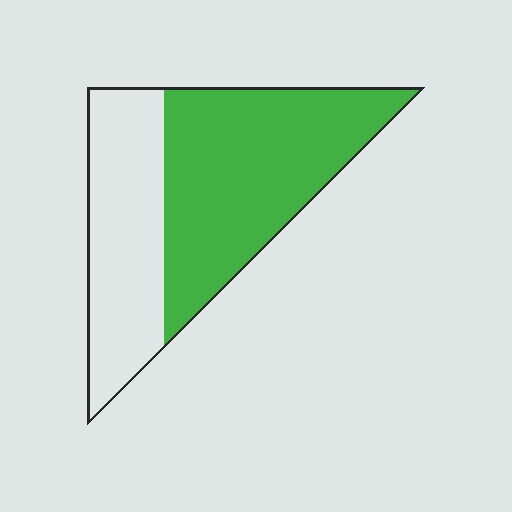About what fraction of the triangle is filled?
About three fifths (3/5).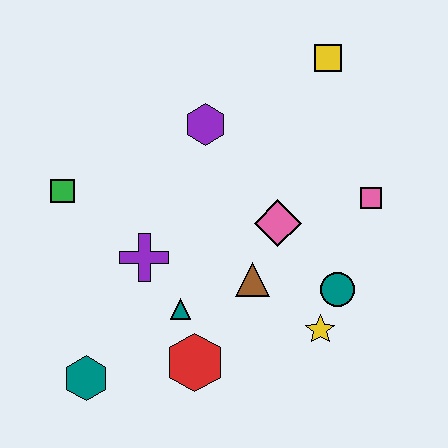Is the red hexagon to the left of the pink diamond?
Yes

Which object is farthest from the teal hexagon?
The yellow square is farthest from the teal hexagon.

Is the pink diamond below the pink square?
Yes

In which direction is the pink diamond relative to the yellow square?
The pink diamond is below the yellow square.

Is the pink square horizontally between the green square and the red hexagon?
No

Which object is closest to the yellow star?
The teal circle is closest to the yellow star.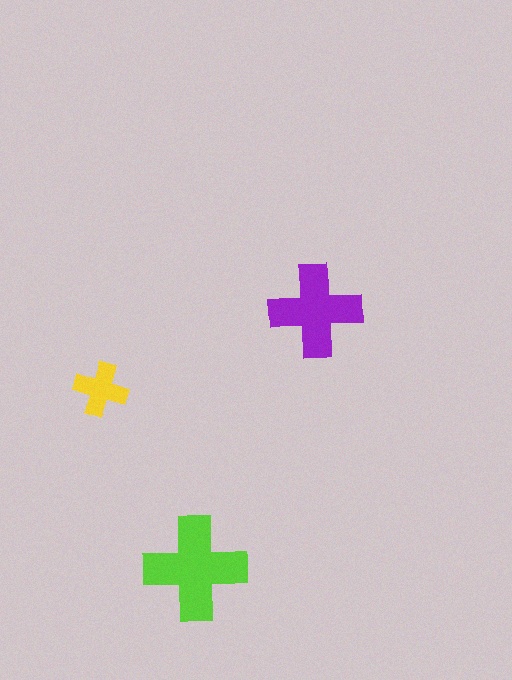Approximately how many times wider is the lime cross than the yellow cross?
About 2 times wider.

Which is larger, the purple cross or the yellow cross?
The purple one.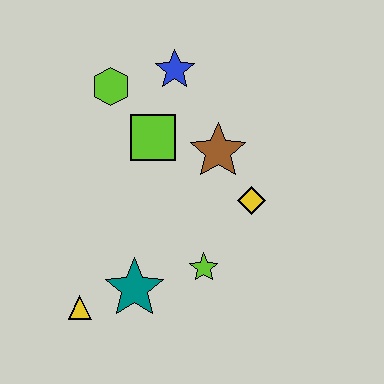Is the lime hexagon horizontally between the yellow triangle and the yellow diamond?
Yes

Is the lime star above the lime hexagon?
No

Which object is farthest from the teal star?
The blue star is farthest from the teal star.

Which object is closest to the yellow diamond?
The brown star is closest to the yellow diamond.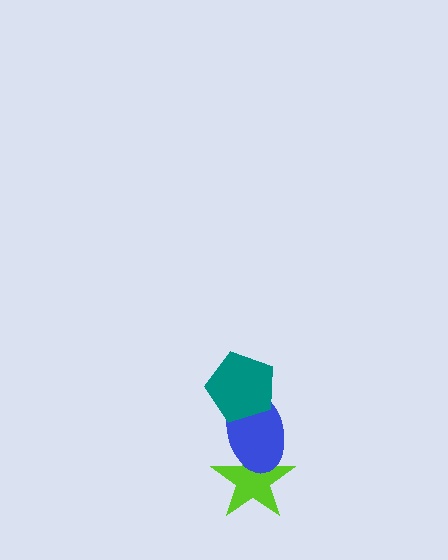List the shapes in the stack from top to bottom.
From top to bottom: the teal pentagon, the blue ellipse, the lime star.